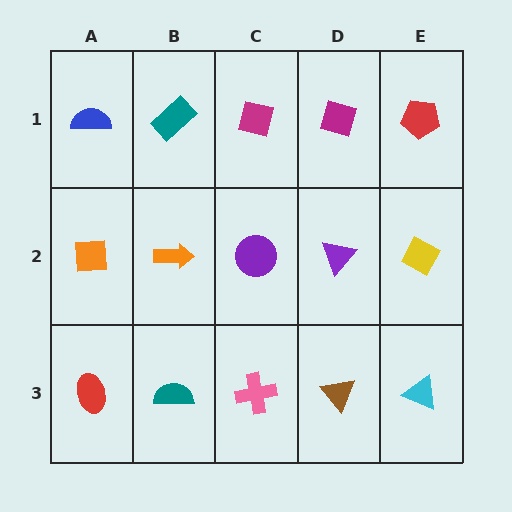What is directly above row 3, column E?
A yellow diamond.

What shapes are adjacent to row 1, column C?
A purple circle (row 2, column C), a teal rectangle (row 1, column B), a magenta diamond (row 1, column D).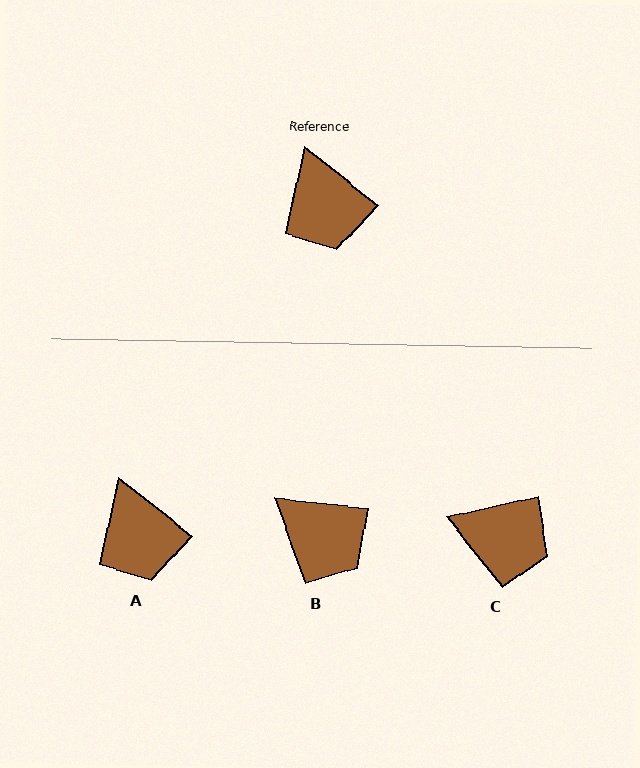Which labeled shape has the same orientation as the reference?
A.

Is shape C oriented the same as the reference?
No, it is off by about 51 degrees.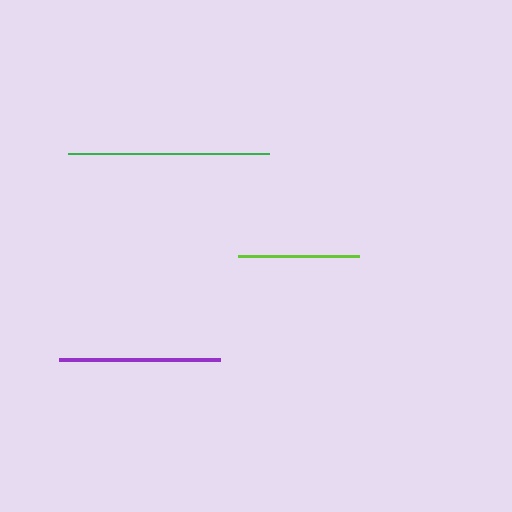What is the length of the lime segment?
The lime segment is approximately 121 pixels long.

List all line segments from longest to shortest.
From longest to shortest: green, purple, lime.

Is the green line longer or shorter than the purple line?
The green line is longer than the purple line.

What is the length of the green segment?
The green segment is approximately 201 pixels long.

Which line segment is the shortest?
The lime line is the shortest at approximately 121 pixels.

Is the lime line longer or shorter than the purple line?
The purple line is longer than the lime line.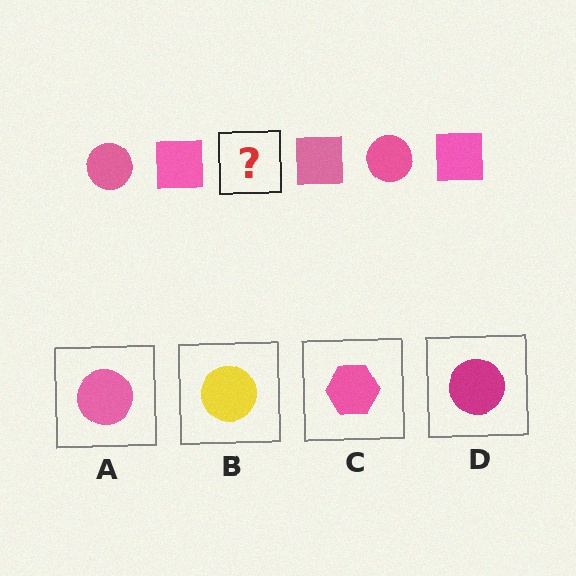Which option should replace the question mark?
Option A.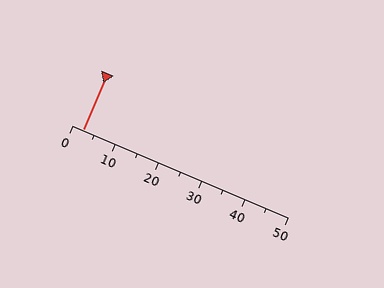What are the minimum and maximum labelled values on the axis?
The axis runs from 0 to 50.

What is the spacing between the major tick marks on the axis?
The major ticks are spaced 10 apart.